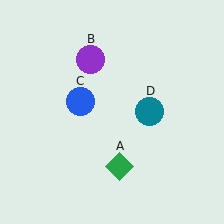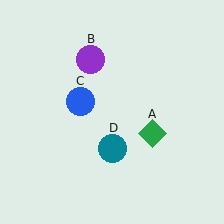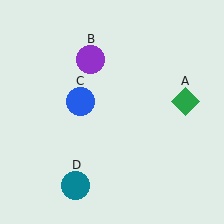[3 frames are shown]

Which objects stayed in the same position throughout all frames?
Purple circle (object B) and blue circle (object C) remained stationary.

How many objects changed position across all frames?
2 objects changed position: green diamond (object A), teal circle (object D).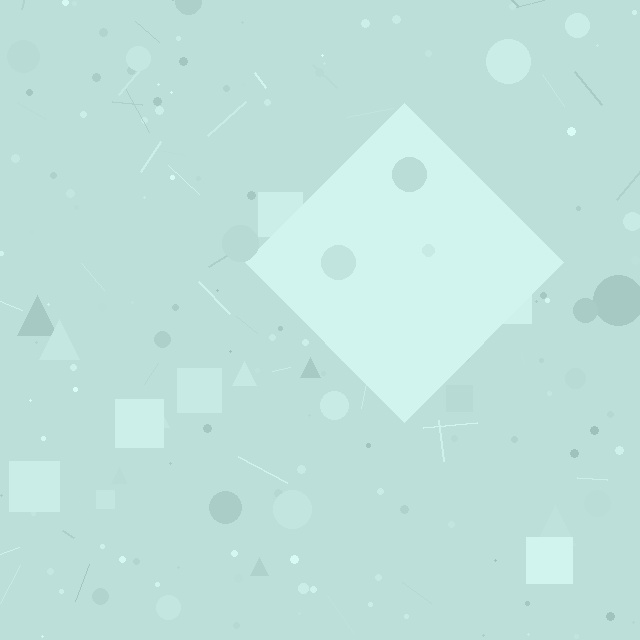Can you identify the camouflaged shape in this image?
The camouflaged shape is a diamond.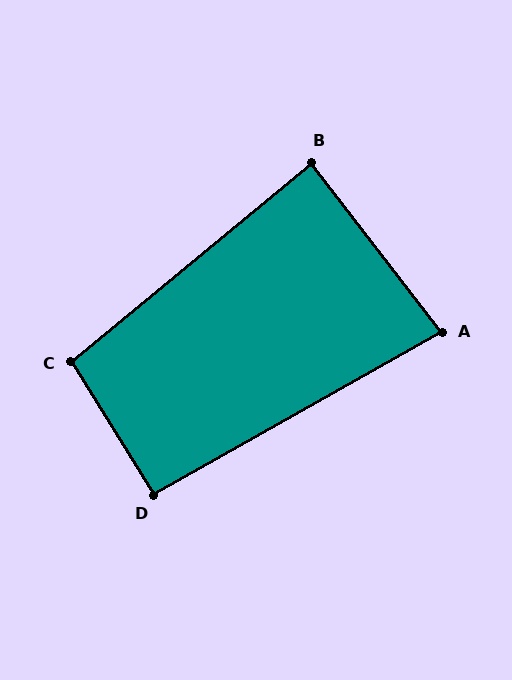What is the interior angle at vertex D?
Approximately 92 degrees (approximately right).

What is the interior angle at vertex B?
Approximately 88 degrees (approximately right).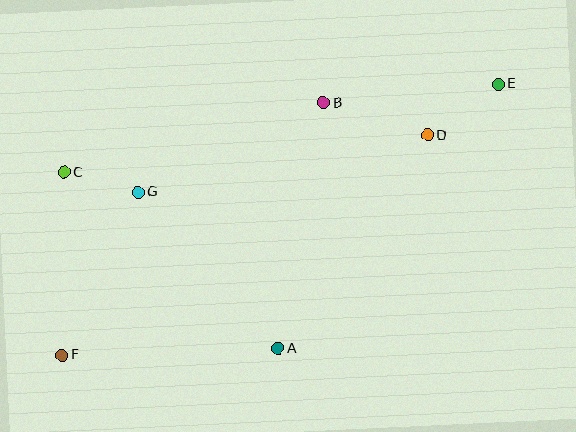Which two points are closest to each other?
Points C and G are closest to each other.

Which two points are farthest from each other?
Points E and F are farthest from each other.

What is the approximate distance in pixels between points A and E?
The distance between A and E is approximately 344 pixels.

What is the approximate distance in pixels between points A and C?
The distance between A and C is approximately 277 pixels.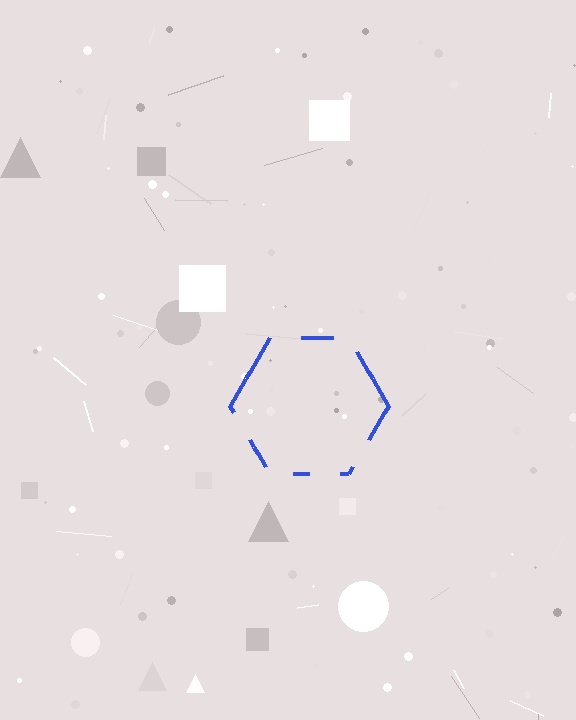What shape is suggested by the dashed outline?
The dashed outline suggests a hexagon.